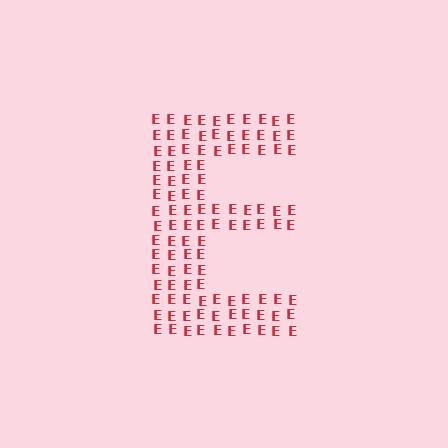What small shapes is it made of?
It is made of small letter E's.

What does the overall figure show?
The overall figure shows the letter E.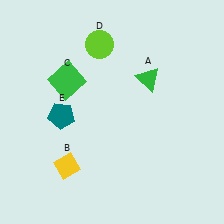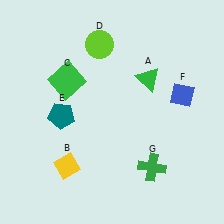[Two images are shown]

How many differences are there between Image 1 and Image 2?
There are 2 differences between the two images.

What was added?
A blue diamond (F), a green cross (G) were added in Image 2.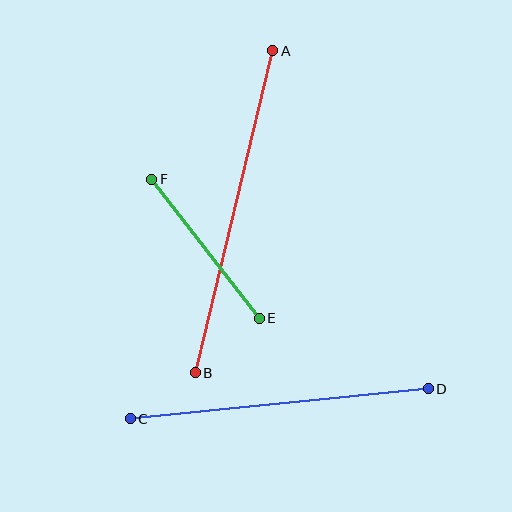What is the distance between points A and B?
The distance is approximately 331 pixels.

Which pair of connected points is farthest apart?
Points A and B are farthest apart.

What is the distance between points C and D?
The distance is approximately 299 pixels.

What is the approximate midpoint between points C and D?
The midpoint is at approximately (279, 404) pixels.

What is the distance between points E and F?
The distance is approximately 176 pixels.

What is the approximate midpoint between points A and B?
The midpoint is at approximately (234, 212) pixels.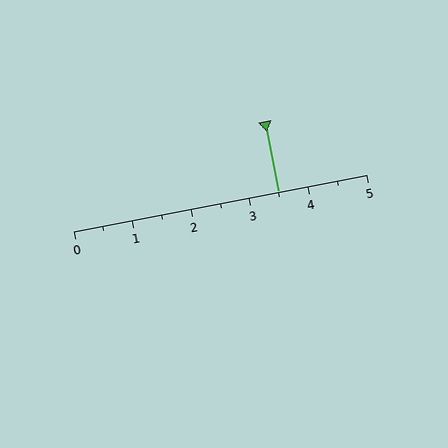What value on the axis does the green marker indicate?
The marker indicates approximately 3.5.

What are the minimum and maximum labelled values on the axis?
The axis runs from 0 to 5.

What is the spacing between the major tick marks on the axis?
The major ticks are spaced 1 apart.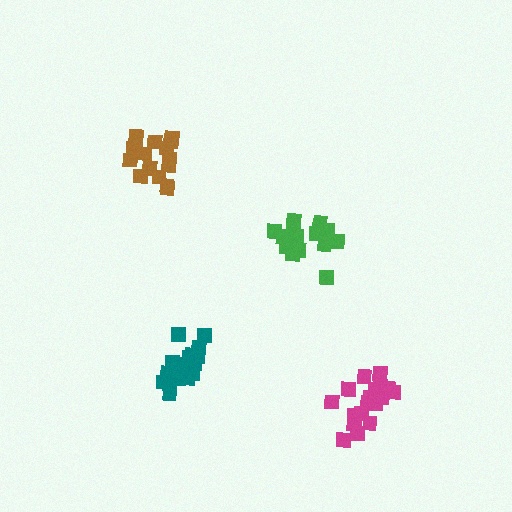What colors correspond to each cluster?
The clusters are colored: teal, brown, magenta, green.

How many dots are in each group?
Group 1: 20 dots, Group 2: 16 dots, Group 3: 19 dots, Group 4: 18 dots (73 total).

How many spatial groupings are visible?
There are 4 spatial groupings.